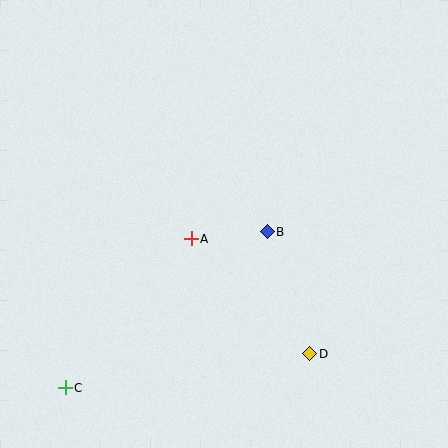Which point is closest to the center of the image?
Point A at (191, 239) is closest to the center.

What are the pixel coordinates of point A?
Point A is at (191, 239).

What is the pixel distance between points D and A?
The distance between D and A is 165 pixels.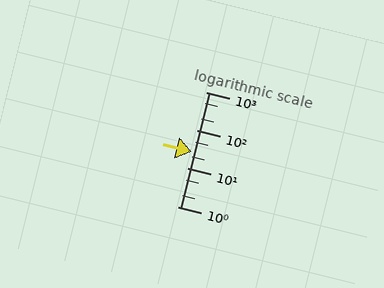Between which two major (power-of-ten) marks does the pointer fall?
The pointer is between 10 and 100.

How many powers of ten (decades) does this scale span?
The scale spans 3 decades, from 1 to 1000.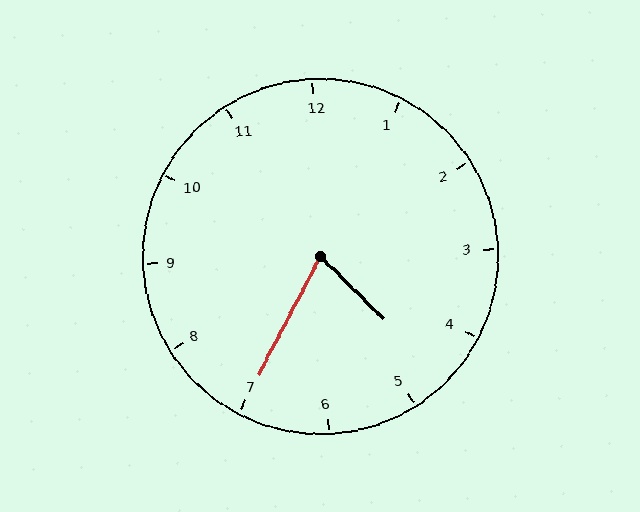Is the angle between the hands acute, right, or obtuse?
It is acute.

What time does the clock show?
4:35.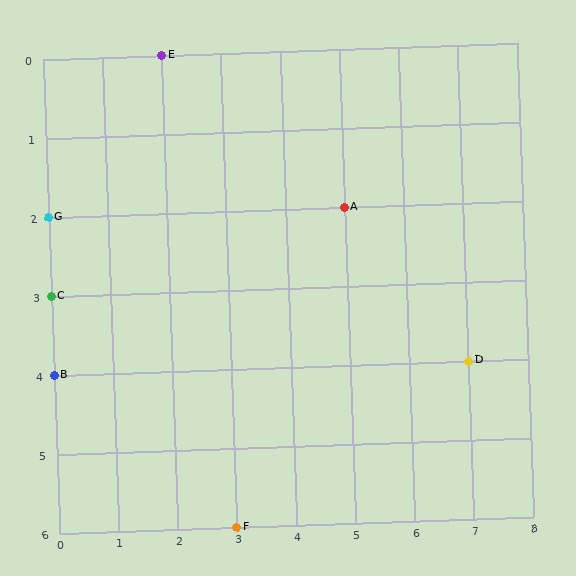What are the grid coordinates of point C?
Point C is at grid coordinates (0, 3).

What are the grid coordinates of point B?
Point B is at grid coordinates (0, 4).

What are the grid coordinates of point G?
Point G is at grid coordinates (0, 2).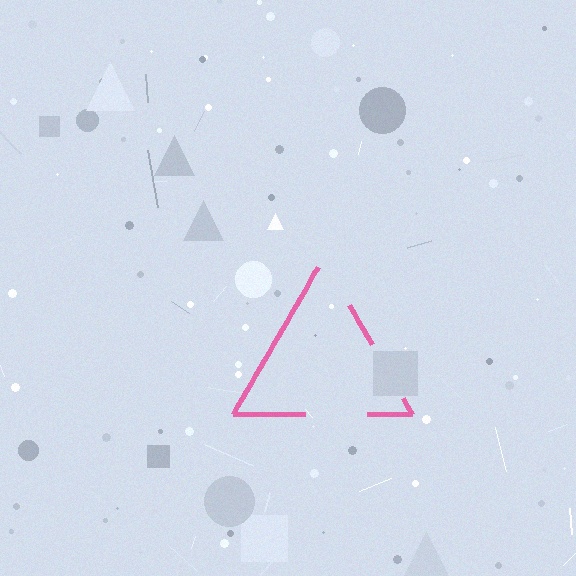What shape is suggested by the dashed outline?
The dashed outline suggests a triangle.